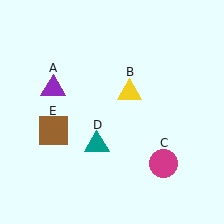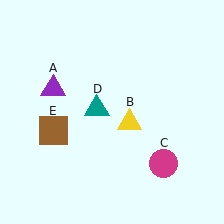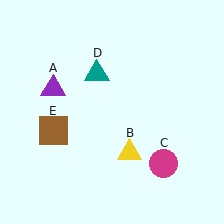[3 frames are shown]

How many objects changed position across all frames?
2 objects changed position: yellow triangle (object B), teal triangle (object D).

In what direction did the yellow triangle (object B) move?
The yellow triangle (object B) moved down.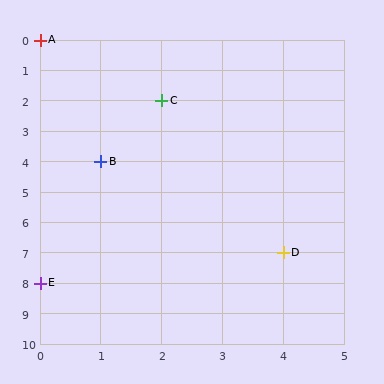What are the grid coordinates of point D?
Point D is at grid coordinates (4, 7).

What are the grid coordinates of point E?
Point E is at grid coordinates (0, 8).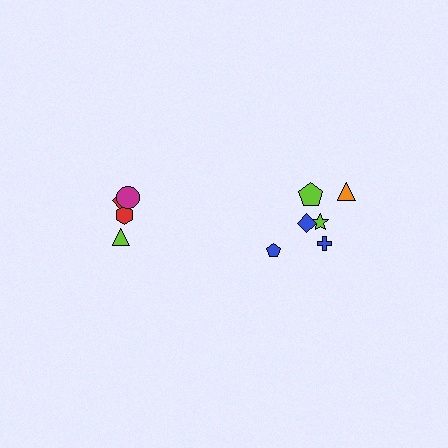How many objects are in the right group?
There are 6 objects.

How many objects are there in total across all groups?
There are 10 objects.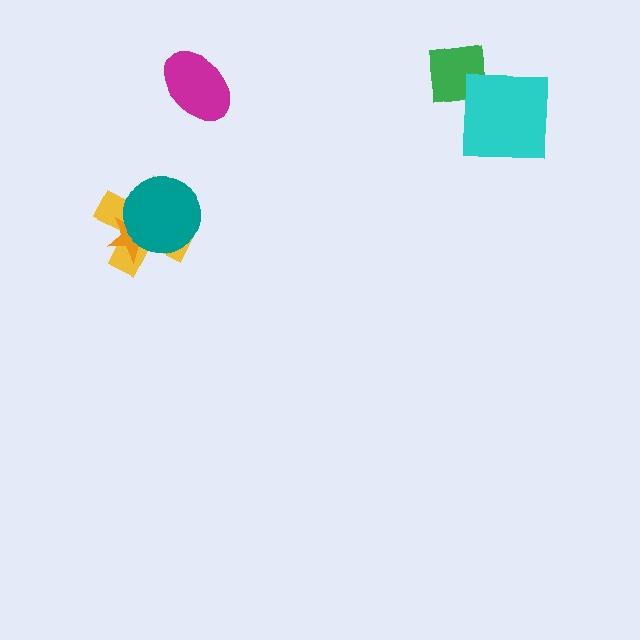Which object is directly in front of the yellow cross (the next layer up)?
The orange star is directly in front of the yellow cross.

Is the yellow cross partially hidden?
Yes, it is partially covered by another shape.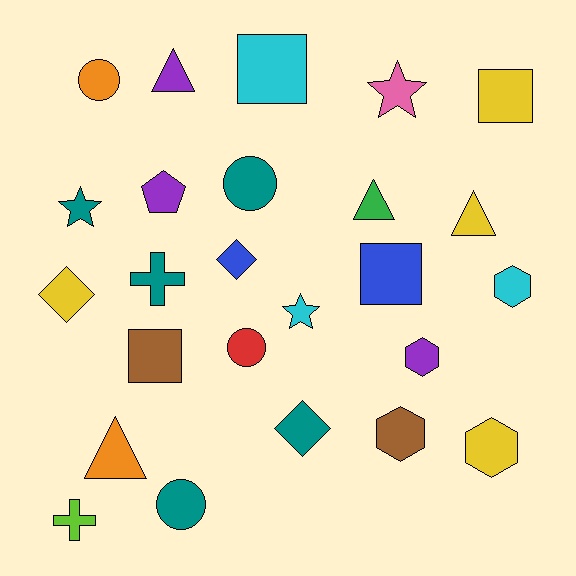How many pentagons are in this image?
There is 1 pentagon.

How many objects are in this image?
There are 25 objects.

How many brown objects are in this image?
There are 2 brown objects.